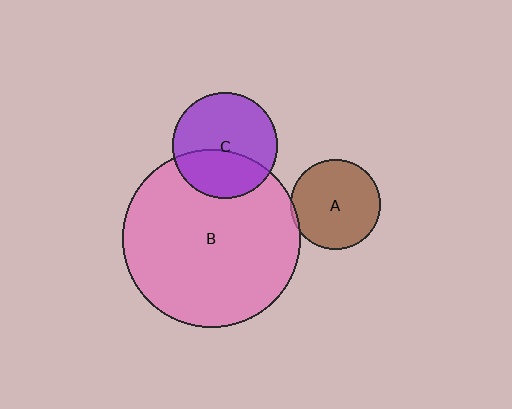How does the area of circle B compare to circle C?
Approximately 2.8 times.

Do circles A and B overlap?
Yes.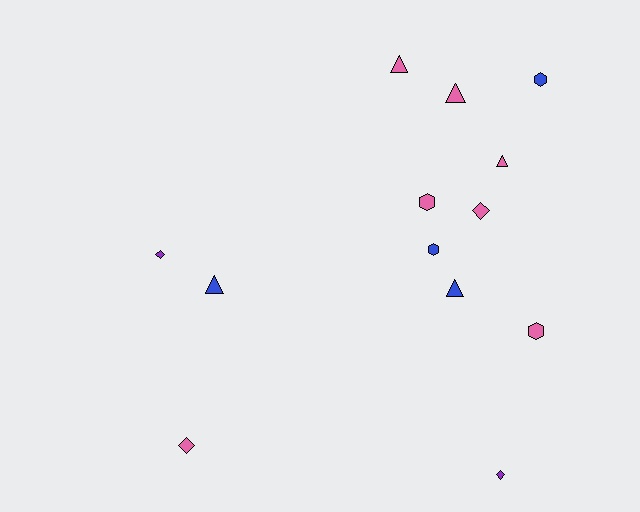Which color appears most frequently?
Pink, with 7 objects.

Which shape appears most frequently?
Triangle, with 5 objects.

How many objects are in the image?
There are 13 objects.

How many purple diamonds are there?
There are 2 purple diamonds.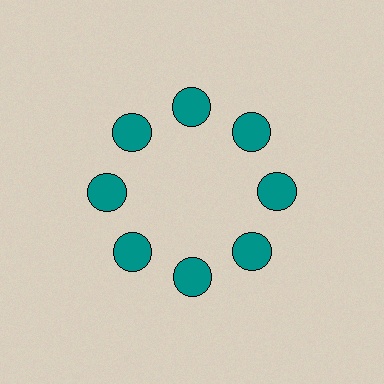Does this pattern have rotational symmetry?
Yes, this pattern has 8-fold rotational symmetry. It looks the same after rotating 45 degrees around the center.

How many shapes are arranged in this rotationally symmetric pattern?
There are 8 shapes, arranged in 8 groups of 1.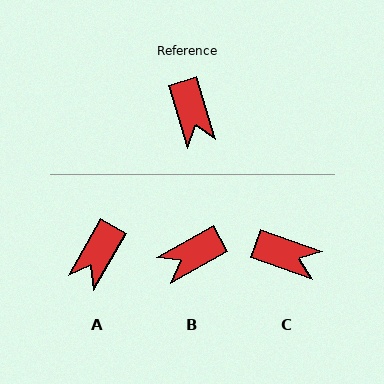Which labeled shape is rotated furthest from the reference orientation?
B, about 77 degrees away.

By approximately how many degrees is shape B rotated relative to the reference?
Approximately 77 degrees clockwise.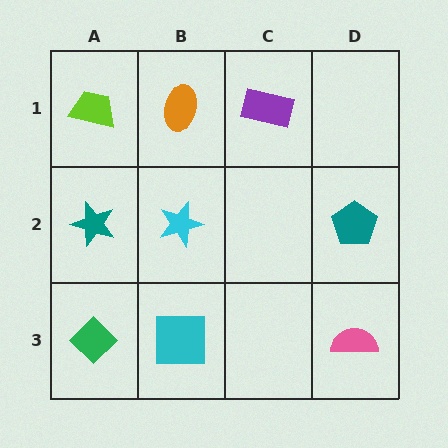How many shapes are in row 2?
3 shapes.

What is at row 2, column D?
A teal pentagon.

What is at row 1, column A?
A lime trapezoid.